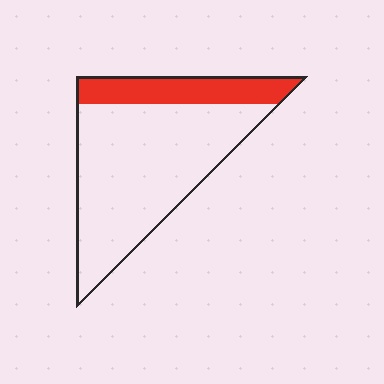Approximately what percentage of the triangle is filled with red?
Approximately 25%.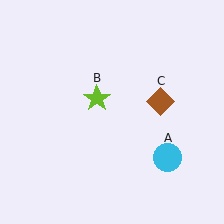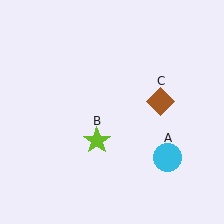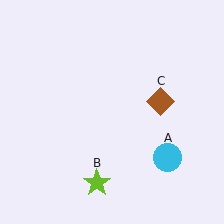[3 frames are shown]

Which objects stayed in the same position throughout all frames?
Cyan circle (object A) and brown diamond (object C) remained stationary.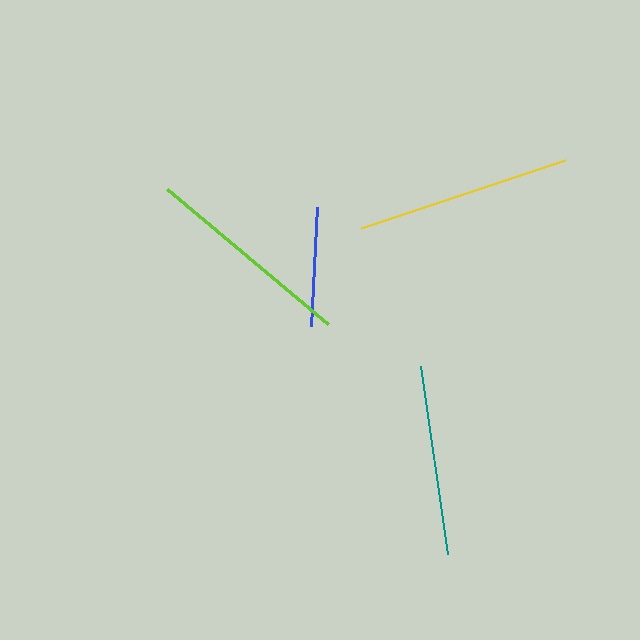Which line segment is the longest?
The yellow line is the longest at approximately 216 pixels.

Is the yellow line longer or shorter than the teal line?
The yellow line is longer than the teal line.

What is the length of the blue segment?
The blue segment is approximately 119 pixels long.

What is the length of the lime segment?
The lime segment is approximately 210 pixels long.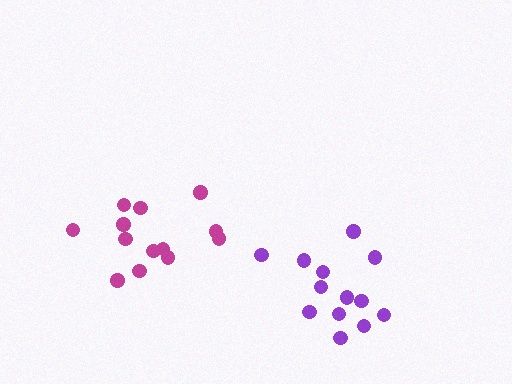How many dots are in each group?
Group 1: 13 dots, Group 2: 13 dots (26 total).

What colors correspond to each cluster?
The clusters are colored: magenta, purple.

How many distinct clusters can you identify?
There are 2 distinct clusters.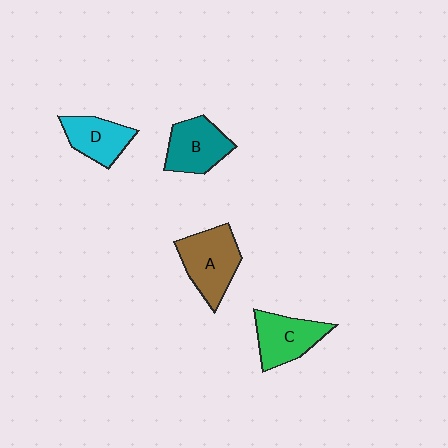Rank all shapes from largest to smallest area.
From largest to smallest: A (brown), B (teal), C (green), D (cyan).